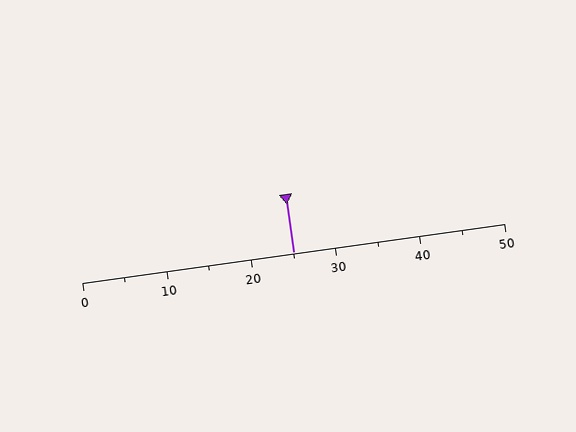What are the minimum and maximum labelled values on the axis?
The axis runs from 0 to 50.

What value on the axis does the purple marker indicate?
The marker indicates approximately 25.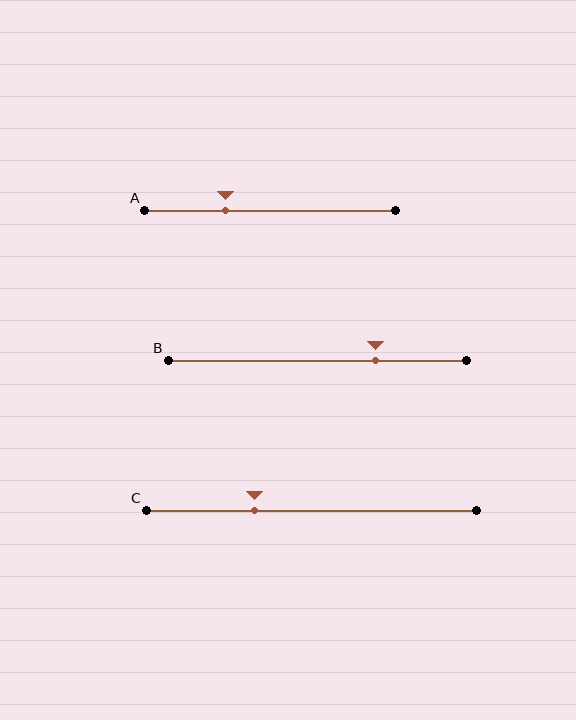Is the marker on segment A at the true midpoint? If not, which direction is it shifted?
No, the marker on segment A is shifted to the left by about 18% of the segment length.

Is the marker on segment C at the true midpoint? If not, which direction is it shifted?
No, the marker on segment C is shifted to the left by about 17% of the segment length.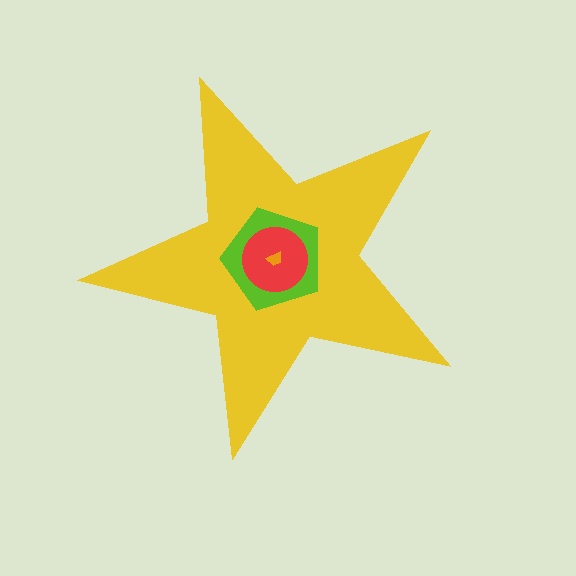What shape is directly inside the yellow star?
The lime pentagon.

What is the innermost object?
The orange trapezoid.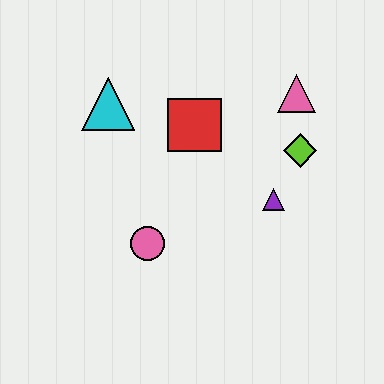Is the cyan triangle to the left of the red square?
Yes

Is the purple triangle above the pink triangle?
No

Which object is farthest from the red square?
The pink circle is farthest from the red square.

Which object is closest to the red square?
The cyan triangle is closest to the red square.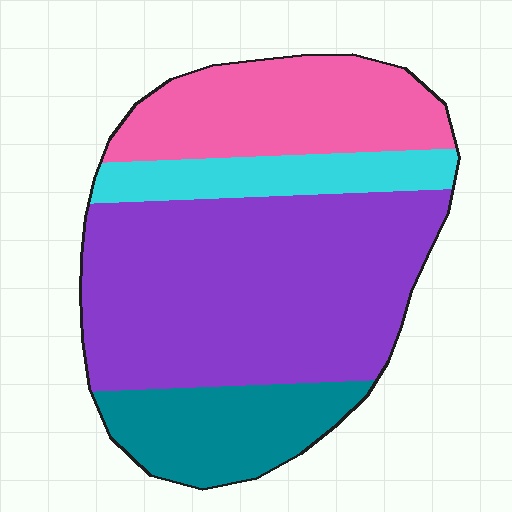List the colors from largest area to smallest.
From largest to smallest: purple, pink, teal, cyan.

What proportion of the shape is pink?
Pink takes up about one quarter (1/4) of the shape.